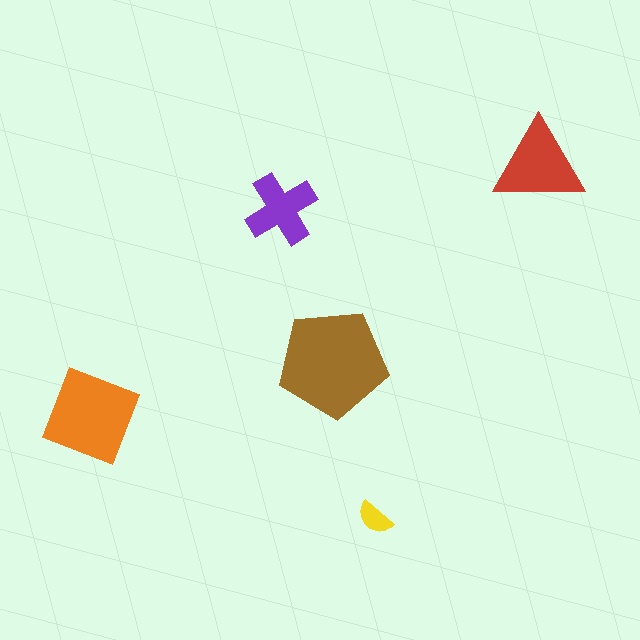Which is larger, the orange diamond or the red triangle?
The orange diamond.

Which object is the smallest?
The yellow semicircle.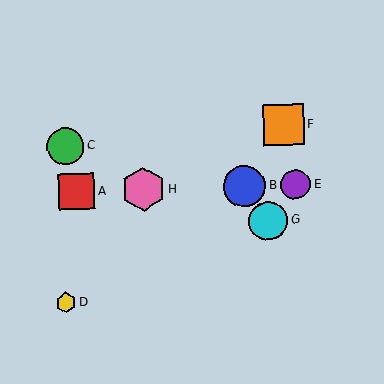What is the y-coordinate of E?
Object E is at y≈184.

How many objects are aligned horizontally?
4 objects (A, B, E, H) are aligned horizontally.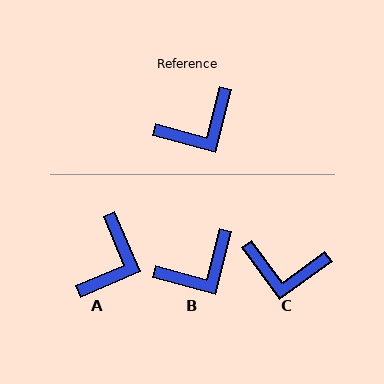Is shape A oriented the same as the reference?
No, it is off by about 38 degrees.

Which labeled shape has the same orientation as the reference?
B.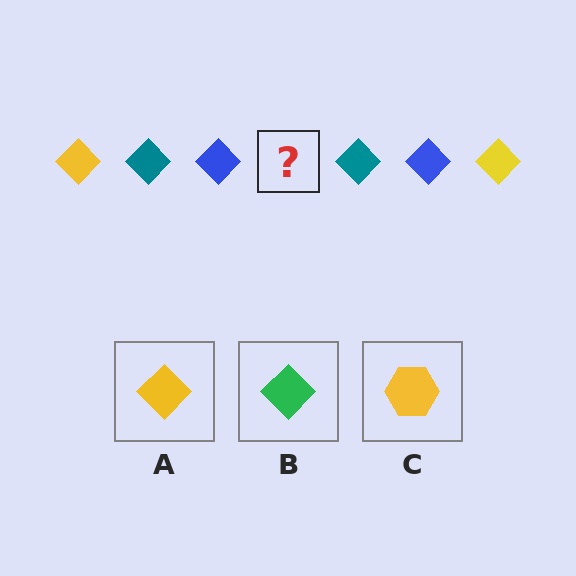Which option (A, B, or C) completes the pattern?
A.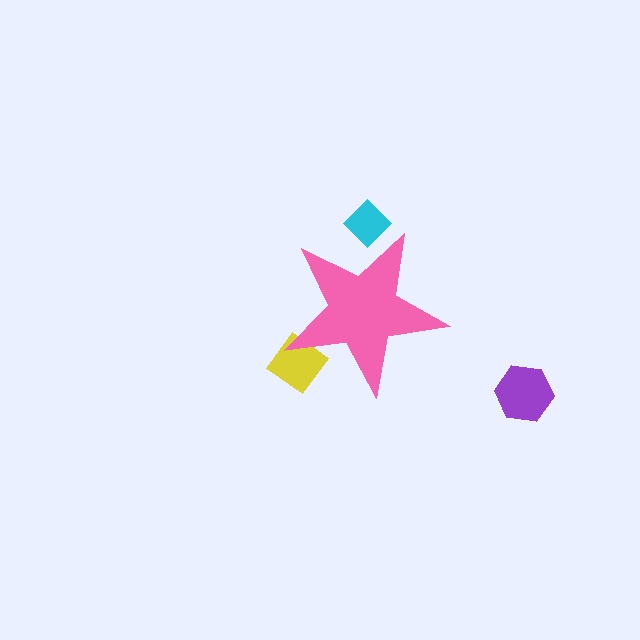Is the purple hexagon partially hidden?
No, the purple hexagon is fully visible.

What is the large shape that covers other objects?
A pink star.